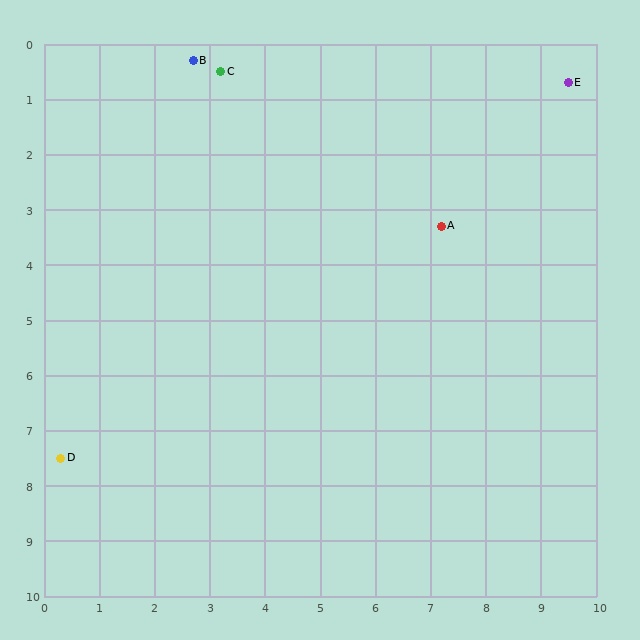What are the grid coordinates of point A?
Point A is at approximately (7.2, 3.3).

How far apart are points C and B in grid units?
Points C and B are about 0.5 grid units apart.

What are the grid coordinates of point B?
Point B is at approximately (2.7, 0.3).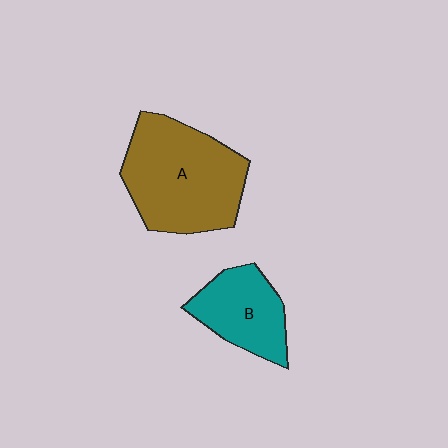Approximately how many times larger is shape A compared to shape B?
Approximately 1.8 times.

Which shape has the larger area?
Shape A (brown).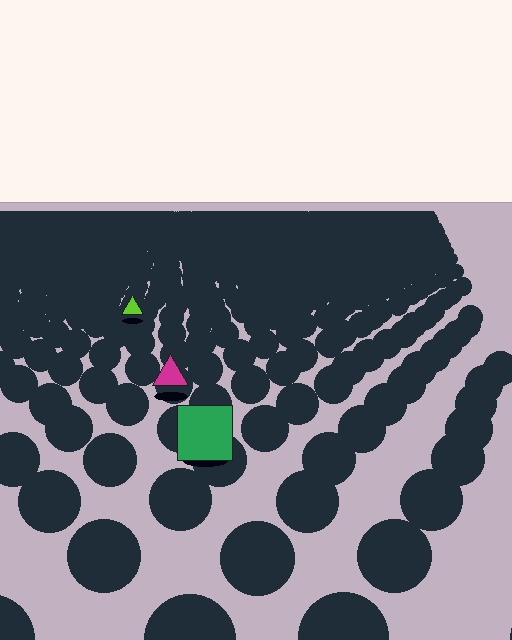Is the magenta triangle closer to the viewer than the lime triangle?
Yes. The magenta triangle is closer — you can tell from the texture gradient: the ground texture is coarser near it.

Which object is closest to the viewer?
The green square is closest. The texture marks near it are larger and more spread out.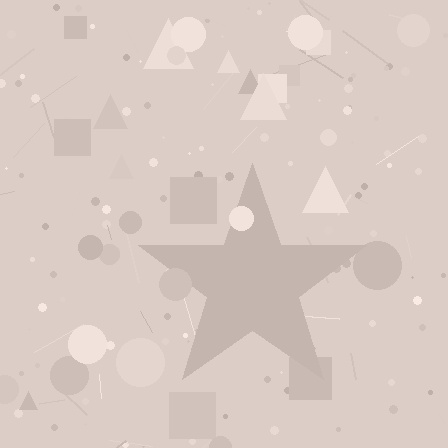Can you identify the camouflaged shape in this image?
The camouflaged shape is a star.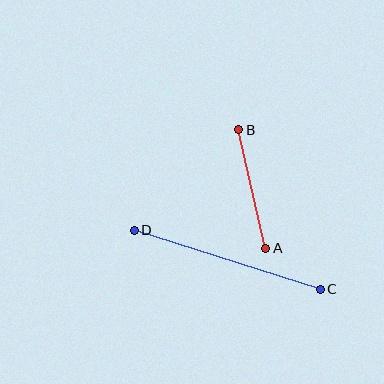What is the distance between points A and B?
The distance is approximately 122 pixels.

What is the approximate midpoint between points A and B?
The midpoint is at approximately (252, 189) pixels.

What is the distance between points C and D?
The distance is approximately 195 pixels.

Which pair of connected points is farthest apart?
Points C and D are farthest apart.